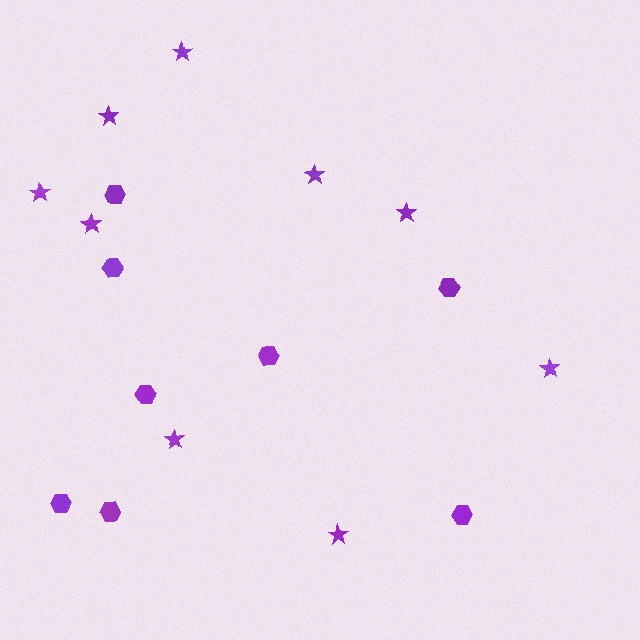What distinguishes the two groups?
There are 2 groups: one group of stars (9) and one group of hexagons (8).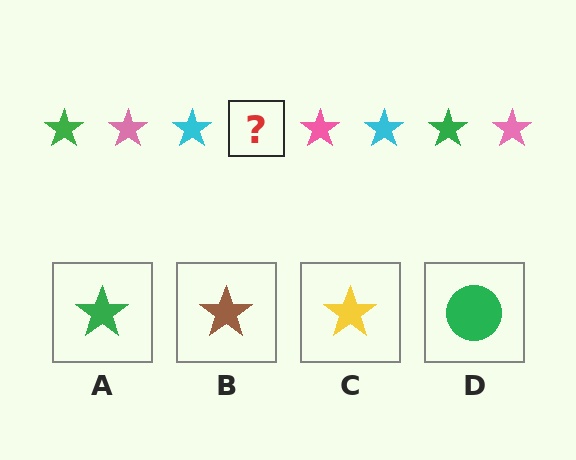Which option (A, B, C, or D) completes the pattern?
A.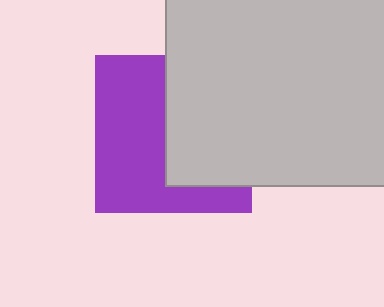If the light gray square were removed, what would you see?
You would see the complete purple square.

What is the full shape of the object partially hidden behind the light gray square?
The partially hidden object is a purple square.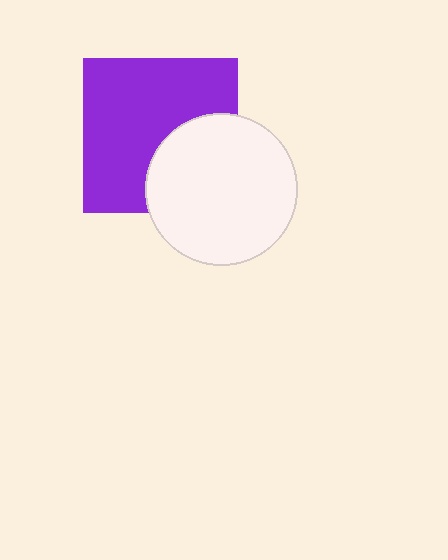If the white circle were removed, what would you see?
You would see the complete purple square.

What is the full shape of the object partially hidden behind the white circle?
The partially hidden object is a purple square.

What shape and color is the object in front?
The object in front is a white circle.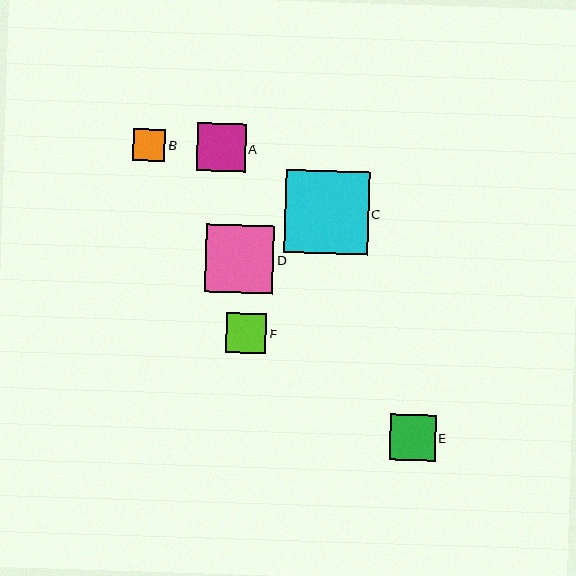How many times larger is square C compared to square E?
Square C is approximately 1.8 times the size of square E.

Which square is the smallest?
Square B is the smallest with a size of approximately 32 pixels.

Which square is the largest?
Square C is the largest with a size of approximately 83 pixels.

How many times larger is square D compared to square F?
Square D is approximately 1.7 times the size of square F.